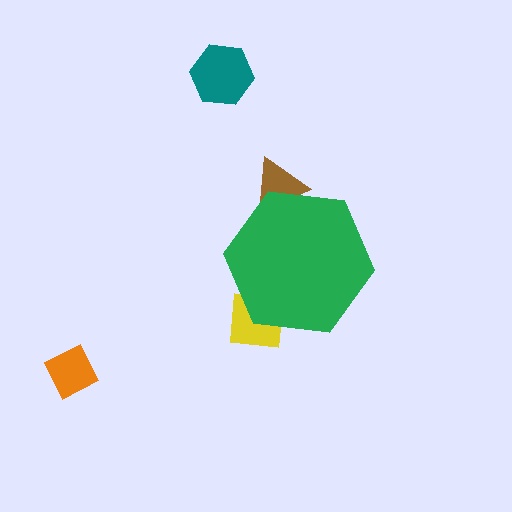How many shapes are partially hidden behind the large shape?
2 shapes are partially hidden.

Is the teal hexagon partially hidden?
No, the teal hexagon is fully visible.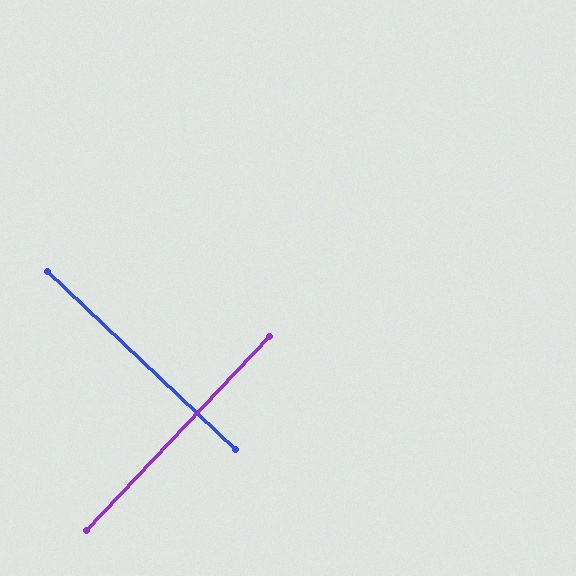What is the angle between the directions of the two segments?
Approximately 90 degrees.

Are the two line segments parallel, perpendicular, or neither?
Perpendicular — they meet at approximately 90°.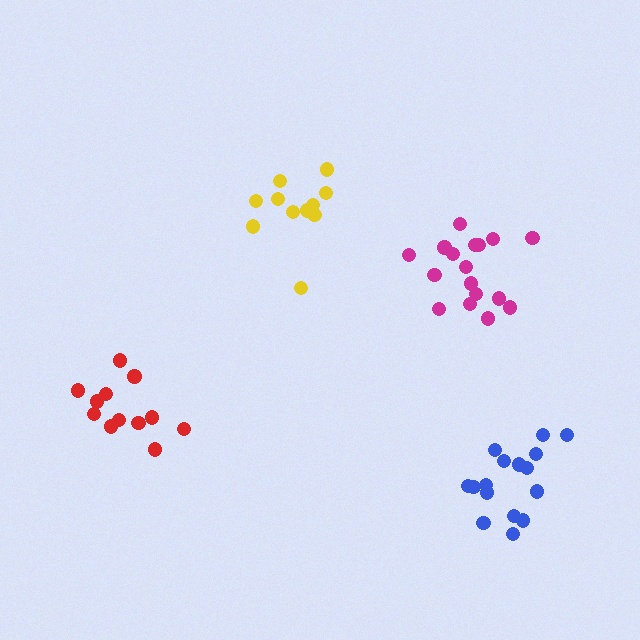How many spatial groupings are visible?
There are 4 spatial groupings.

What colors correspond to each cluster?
The clusters are colored: red, yellow, magenta, blue.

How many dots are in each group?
Group 1: 12 dots, Group 2: 11 dots, Group 3: 17 dots, Group 4: 16 dots (56 total).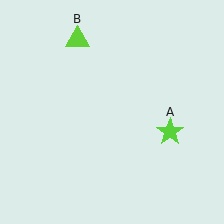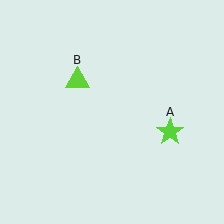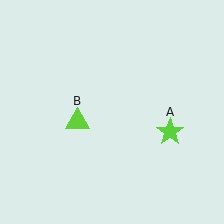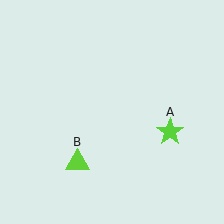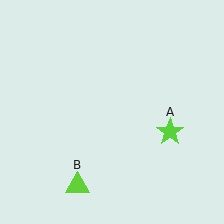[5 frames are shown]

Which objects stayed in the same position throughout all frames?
Lime star (object A) remained stationary.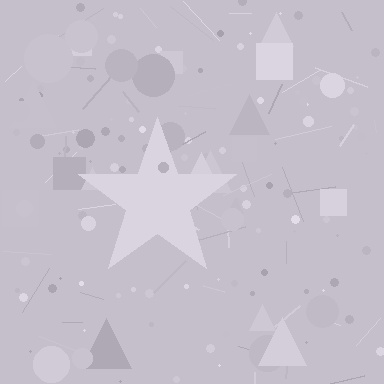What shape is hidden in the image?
A star is hidden in the image.